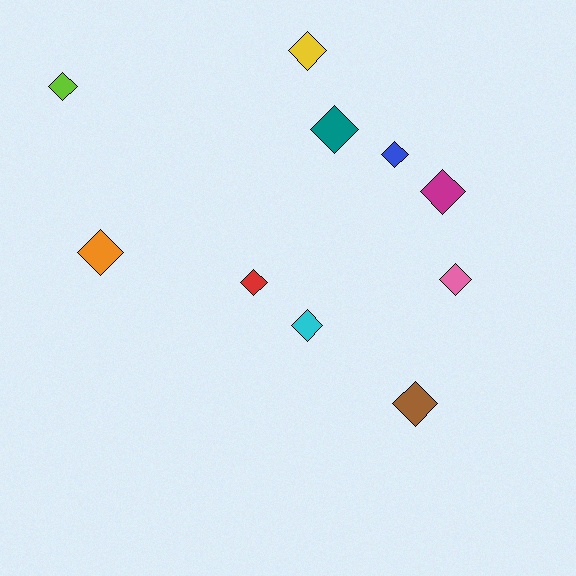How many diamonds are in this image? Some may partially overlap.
There are 10 diamonds.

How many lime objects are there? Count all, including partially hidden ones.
There is 1 lime object.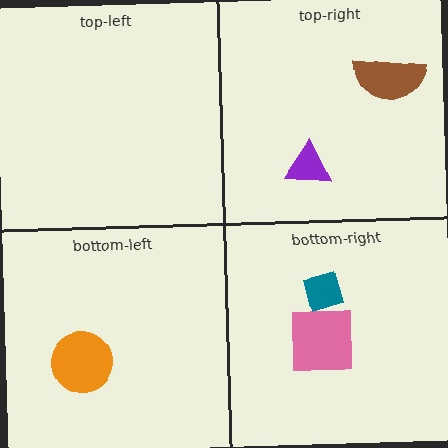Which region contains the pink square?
The bottom-right region.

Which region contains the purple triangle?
The top-right region.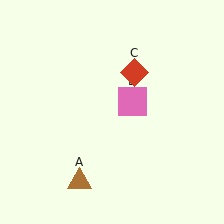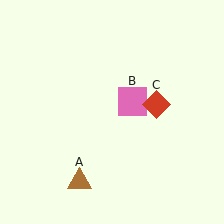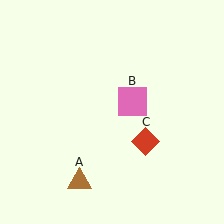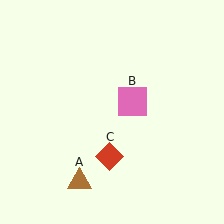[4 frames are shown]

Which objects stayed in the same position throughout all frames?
Brown triangle (object A) and pink square (object B) remained stationary.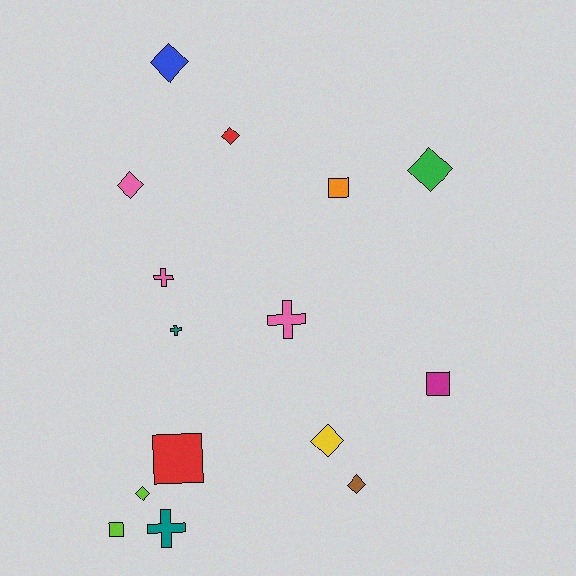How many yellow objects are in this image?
There is 1 yellow object.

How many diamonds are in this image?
There are 7 diamonds.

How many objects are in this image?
There are 15 objects.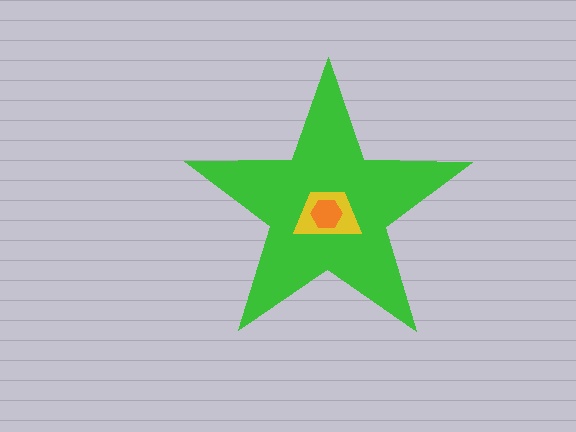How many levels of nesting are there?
3.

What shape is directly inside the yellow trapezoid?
The orange hexagon.